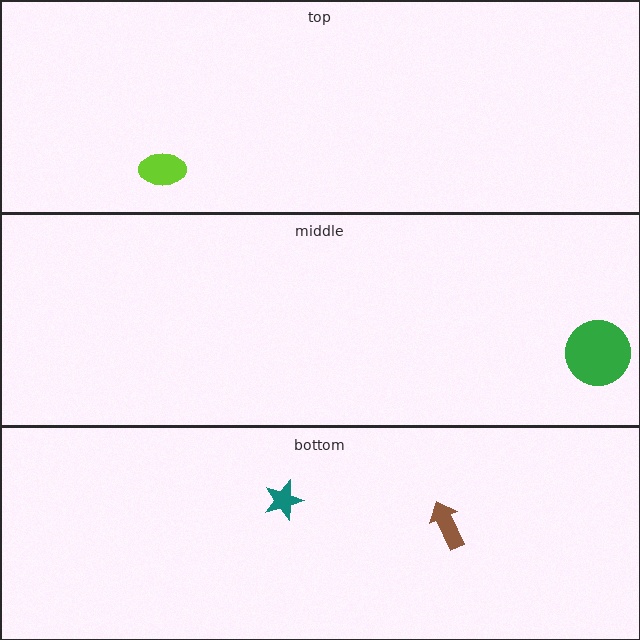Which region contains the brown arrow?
The bottom region.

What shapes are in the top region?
The lime ellipse.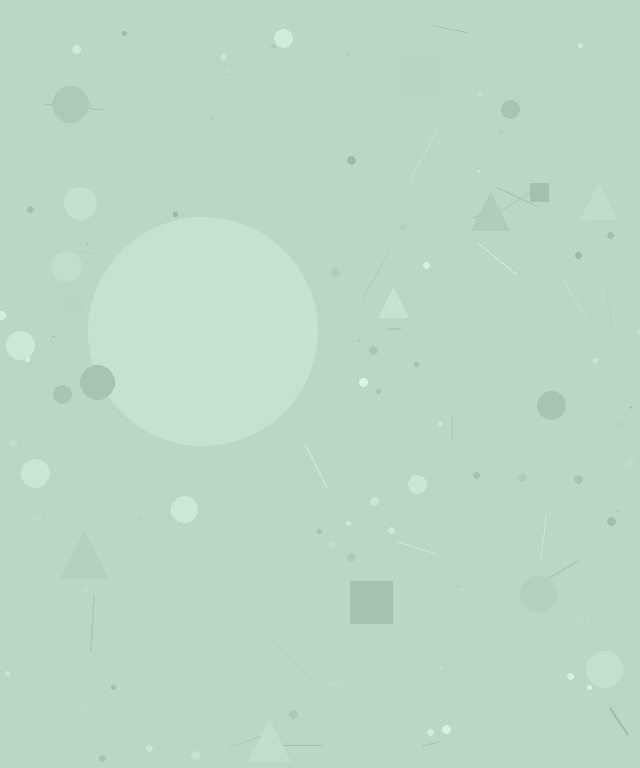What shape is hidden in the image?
A circle is hidden in the image.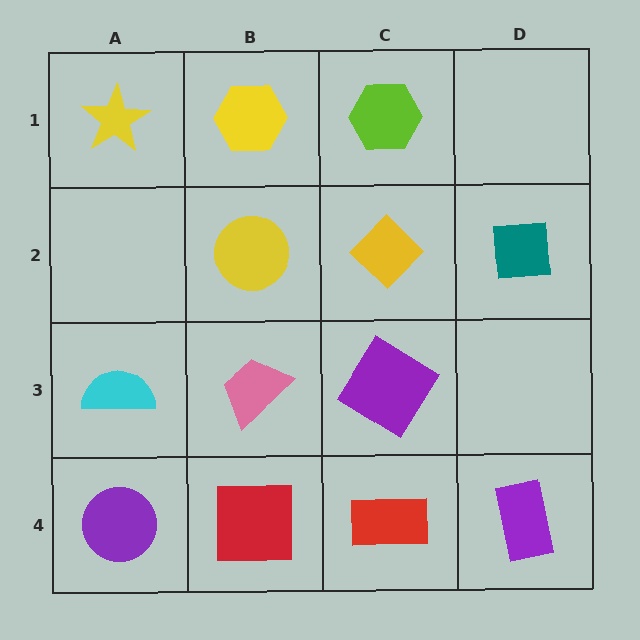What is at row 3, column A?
A cyan semicircle.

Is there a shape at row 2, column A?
No, that cell is empty.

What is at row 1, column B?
A yellow hexagon.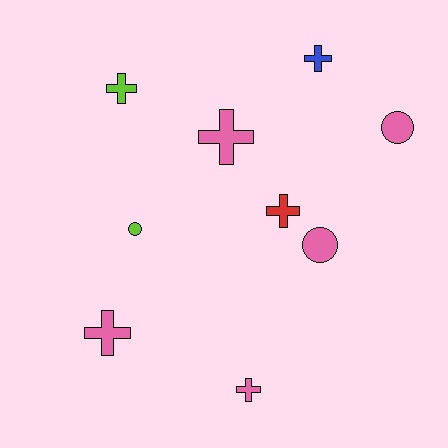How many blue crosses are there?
There is 1 blue cross.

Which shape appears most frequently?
Cross, with 6 objects.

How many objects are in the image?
There are 9 objects.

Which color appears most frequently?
Pink, with 5 objects.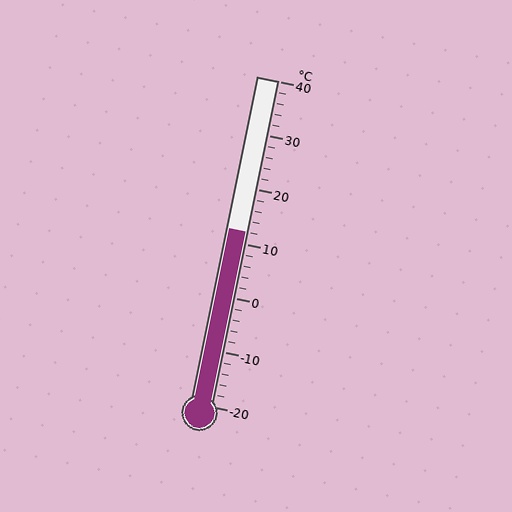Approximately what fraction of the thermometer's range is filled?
The thermometer is filled to approximately 55% of its range.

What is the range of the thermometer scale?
The thermometer scale ranges from -20°C to 40°C.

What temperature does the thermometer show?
The thermometer shows approximately 12°C.